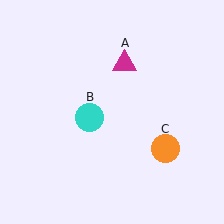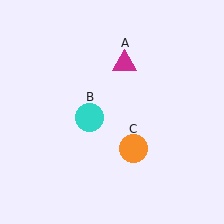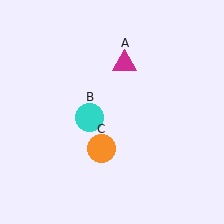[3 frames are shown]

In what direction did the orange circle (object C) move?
The orange circle (object C) moved left.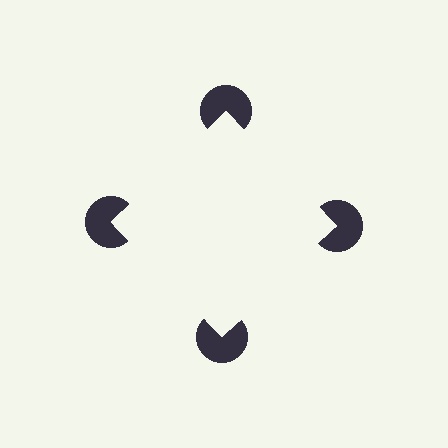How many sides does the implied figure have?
4 sides.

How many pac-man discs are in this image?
There are 4 — one at each vertex of the illusory square.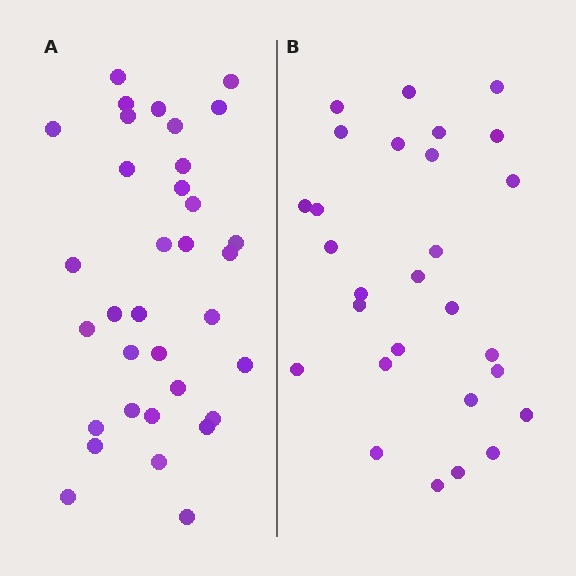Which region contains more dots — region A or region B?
Region A (the left region) has more dots.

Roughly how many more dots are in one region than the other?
Region A has about 6 more dots than region B.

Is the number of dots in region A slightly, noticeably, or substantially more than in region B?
Region A has only slightly more — the two regions are fairly close. The ratio is roughly 1.2 to 1.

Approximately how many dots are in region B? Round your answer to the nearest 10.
About 30 dots. (The exact count is 28, which rounds to 30.)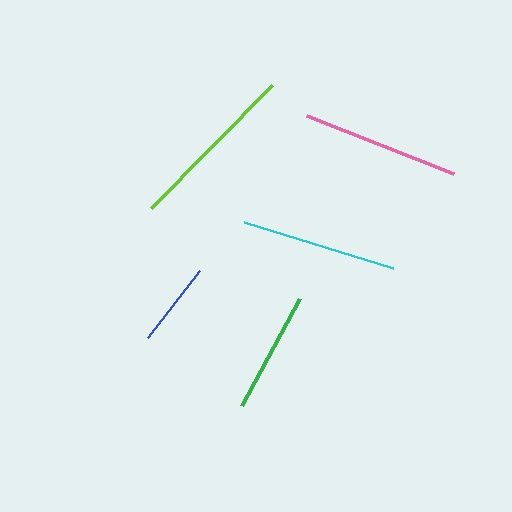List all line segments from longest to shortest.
From longest to shortest: lime, pink, cyan, green, blue.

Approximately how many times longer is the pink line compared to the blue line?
The pink line is approximately 1.9 times the length of the blue line.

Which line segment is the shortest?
The blue line is the shortest at approximately 85 pixels.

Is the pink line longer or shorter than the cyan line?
The pink line is longer than the cyan line.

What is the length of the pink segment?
The pink segment is approximately 157 pixels long.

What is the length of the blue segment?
The blue segment is approximately 85 pixels long.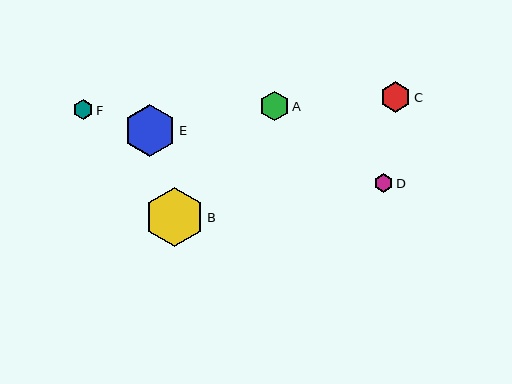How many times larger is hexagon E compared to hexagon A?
Hexagon E is approximately 1.8 times the size of hexagon A.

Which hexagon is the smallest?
Hexagon D is the smallest with a size of approximately 19 pixels.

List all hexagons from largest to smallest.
From largest to smallest: B, E, C, A, F, D.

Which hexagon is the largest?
Hexagon B is the largest with a size of approximately 60 pixels.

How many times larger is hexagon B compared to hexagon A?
Hexagon B is approximately 2.0 times the size of hexagon A.